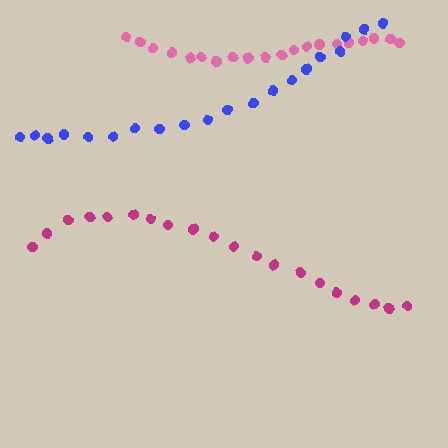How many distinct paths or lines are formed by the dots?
There are 3 distinct paths.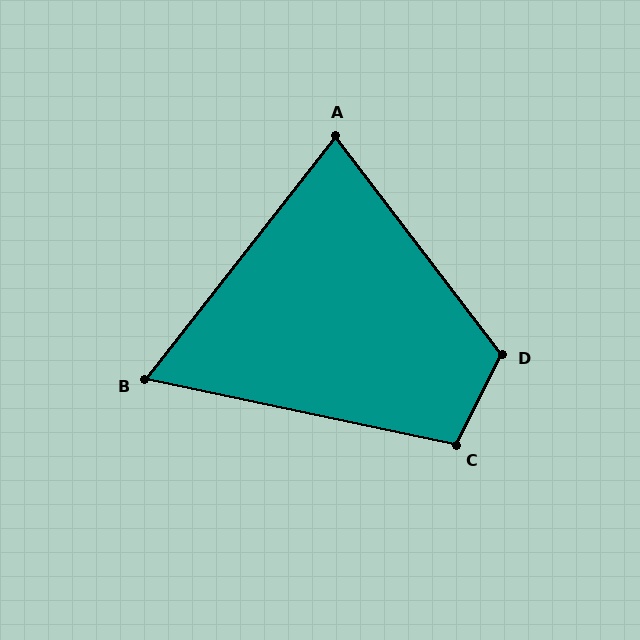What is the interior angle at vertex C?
Approximately 105 degrees (obtuse).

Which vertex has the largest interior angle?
D, at approximately 116 degrees.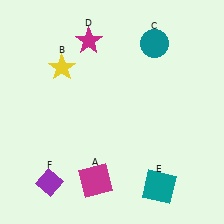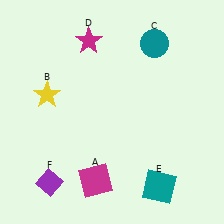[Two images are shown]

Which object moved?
The yellow star (B) moved down.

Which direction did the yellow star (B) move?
The yellow star (B) moved down.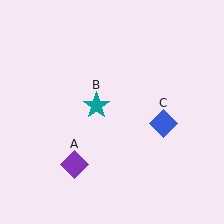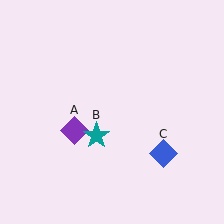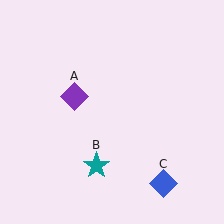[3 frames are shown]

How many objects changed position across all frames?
3 objects changed position: purple diamond (object A), teal star (object B), blue diamond (object C).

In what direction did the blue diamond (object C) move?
The blue diamond (object C) moved down.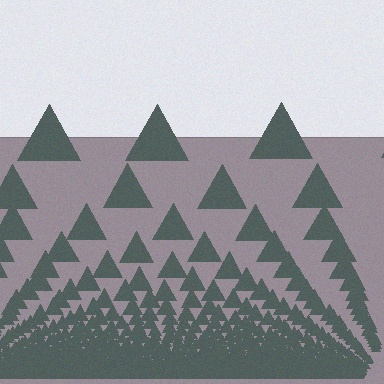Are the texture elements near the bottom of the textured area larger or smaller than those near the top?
Smaller. The gradient is inverted — elements near the bottom are smaller and denser.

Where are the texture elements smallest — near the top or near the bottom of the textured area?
Near the bottom.